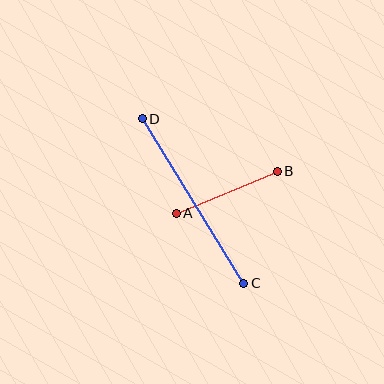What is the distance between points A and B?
The distance is approximately 109 pixels.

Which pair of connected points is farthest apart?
Points C and D are farthest apart.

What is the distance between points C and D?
The distance is approximately 194 pixels.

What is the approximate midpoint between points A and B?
The midpoint is at approximately (227, 192) pixels.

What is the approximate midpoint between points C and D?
The midpoint is at approximately (193, 201) pixels.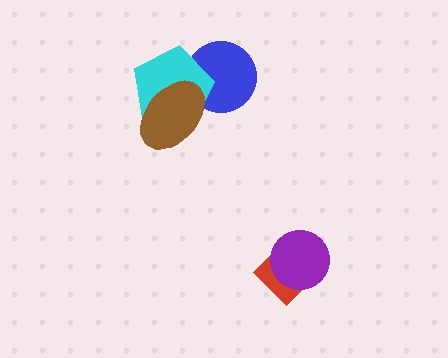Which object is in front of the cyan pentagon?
The brown ellipse is in front of the cyan pentagon.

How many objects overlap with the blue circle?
2 objects overlap with the blue circle.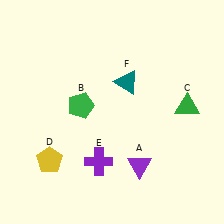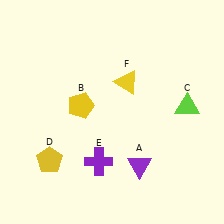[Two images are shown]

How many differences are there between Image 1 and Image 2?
There are 3 differences between the two images.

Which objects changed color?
B changed from green to yellow. C changed from green to lime. F changed from teal to yellow.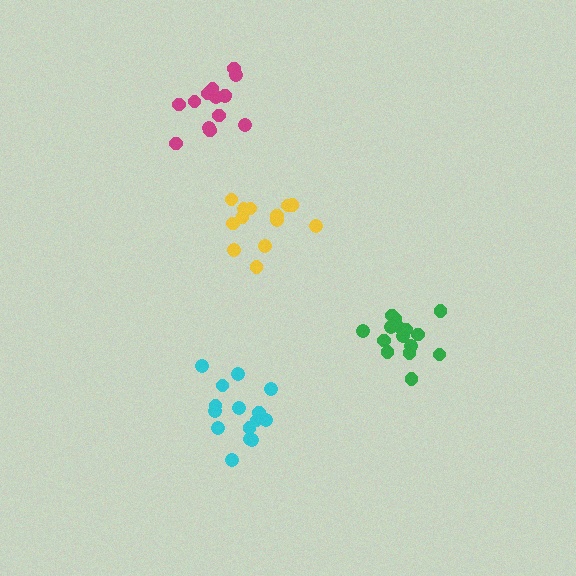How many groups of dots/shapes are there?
There are 4 groups.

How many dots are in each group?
Group 1: 14 dots, Group 2: 15 dots, Group 3: 15 dots, Group 4: 13 dots (57 total).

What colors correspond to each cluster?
The clusters are colored: magenta, cyan, green, yellow.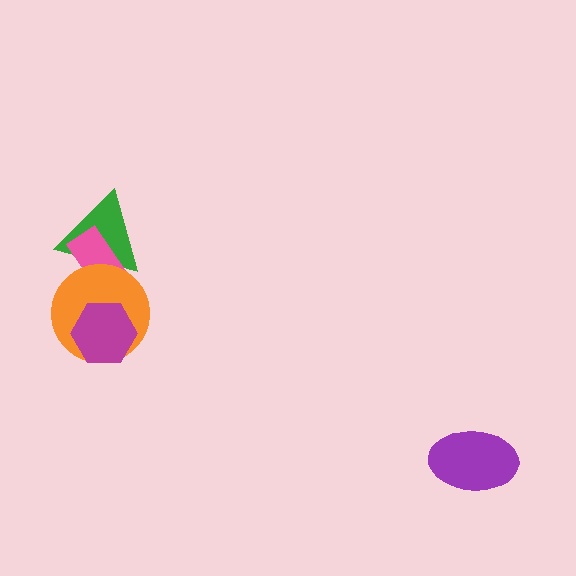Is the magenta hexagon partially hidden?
No, no other shape covers it.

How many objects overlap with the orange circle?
3 objects overlap with the orange circle.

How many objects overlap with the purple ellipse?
0 objects overlap with the purple ellipse.